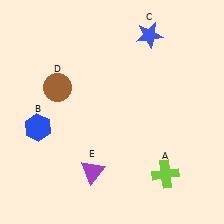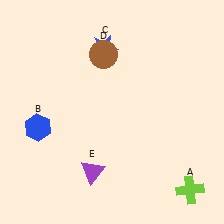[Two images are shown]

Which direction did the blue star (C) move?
The blue star (C) moved left.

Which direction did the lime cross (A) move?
The lime cross (A) moved right.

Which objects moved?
The objects that moved are: the lime cross (A), the blue star (C), the brown circle (D).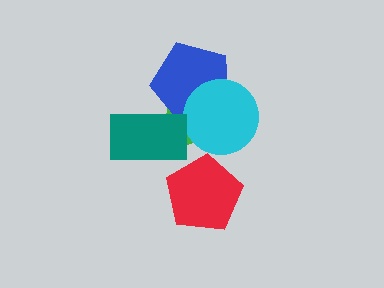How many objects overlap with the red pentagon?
0 objects overlap with the red pentagon.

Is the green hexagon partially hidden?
Yes, it is partially covered by another shape.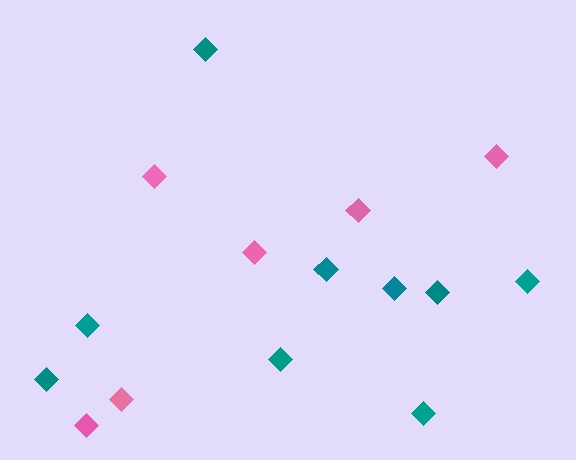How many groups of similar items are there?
There are 2 groups: one group of pink diamonds (6) and one group of teal diamonds (9).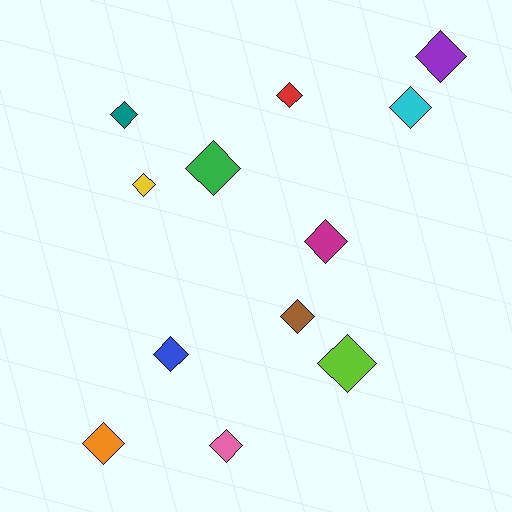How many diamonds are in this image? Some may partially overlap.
There are 12 diamonds.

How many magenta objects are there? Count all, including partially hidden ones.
There is 1 magenta object.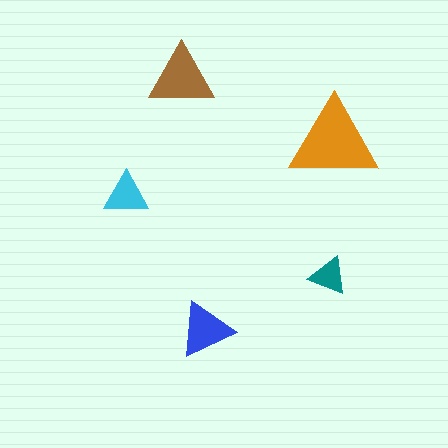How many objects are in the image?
There are 5 objects in the image.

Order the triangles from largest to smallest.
the orange one, the brown one, the blue one, the cyan one, the teal one.